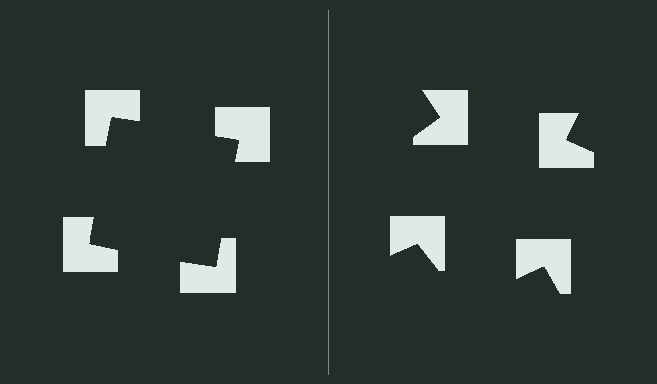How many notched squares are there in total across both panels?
8 — 4 on each side.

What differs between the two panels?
The notched squares are positioned identically on both sides; only the wedge orientations differ. On the left they align to a square; on the right they are misaligned.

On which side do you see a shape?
An illusory square appears on the left side. On the right side the wedge cuts are rotated, so no coherent shape forms.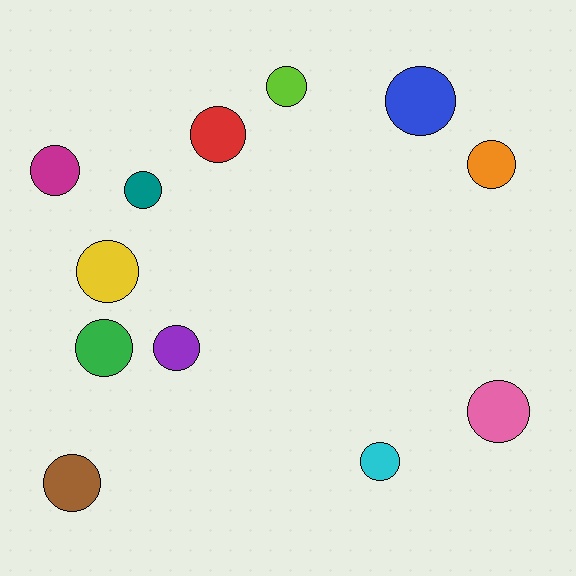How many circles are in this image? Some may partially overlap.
There are 12 circles.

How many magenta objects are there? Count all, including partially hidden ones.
There is 1 magenta object.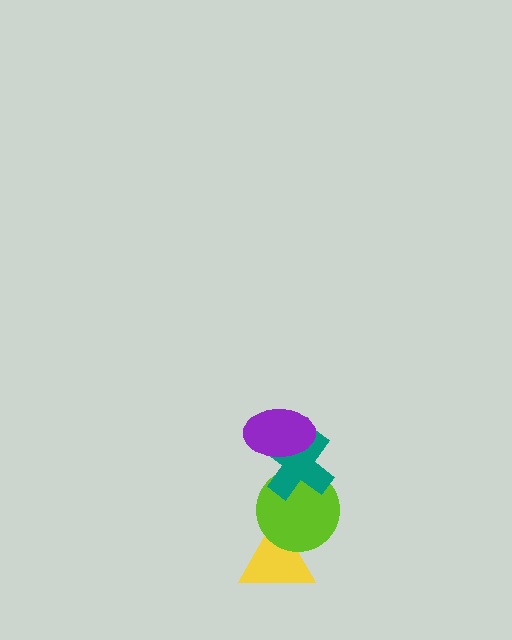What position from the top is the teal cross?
The teal cross is 2nd from the top.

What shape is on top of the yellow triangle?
The lime circle is on top of the yellow triangle.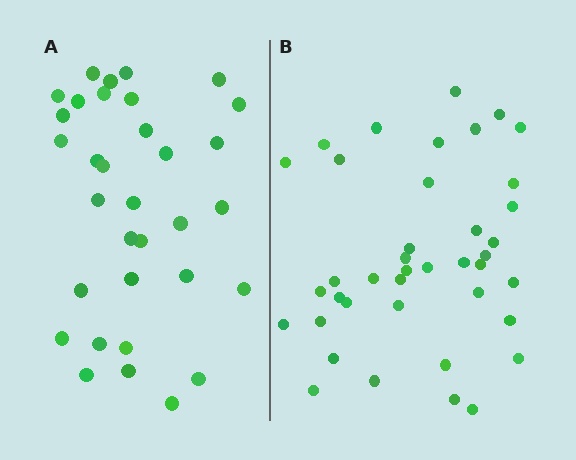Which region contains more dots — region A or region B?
Region B (the right region) has more dots.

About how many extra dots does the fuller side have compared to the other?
Region B has roughly 8 or so more dots than region A.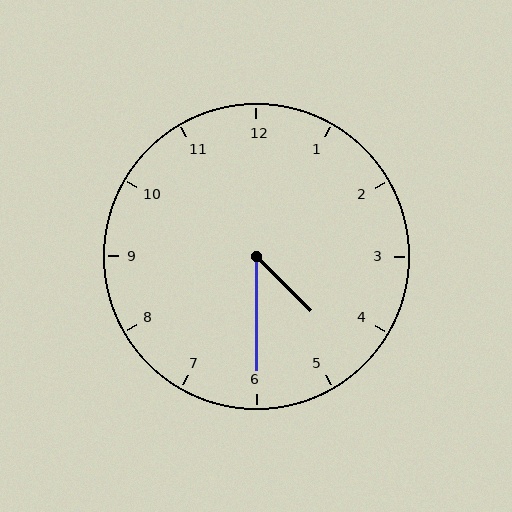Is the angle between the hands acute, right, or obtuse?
It is acute.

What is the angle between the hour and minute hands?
Approximately 45 degrees.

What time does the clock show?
4:30.